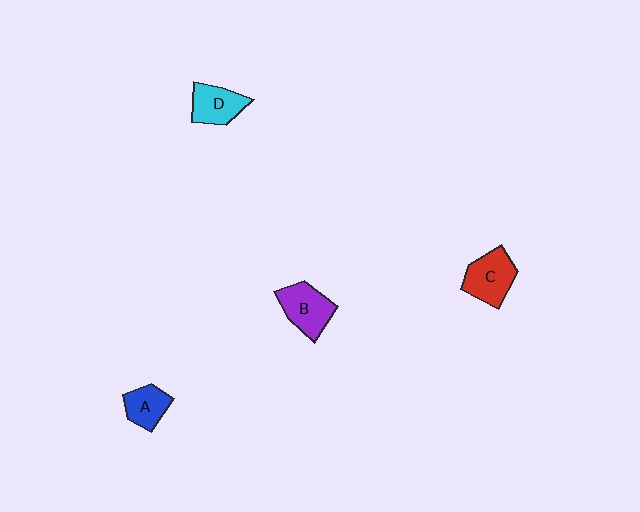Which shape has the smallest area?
Shape A (blue).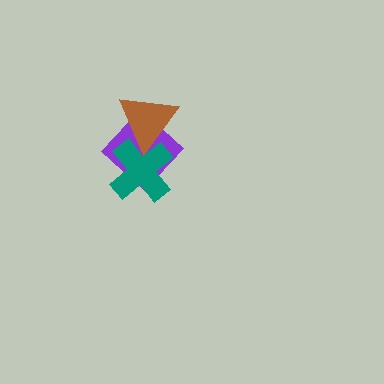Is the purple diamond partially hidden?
Yes, it is partially covered by another shape.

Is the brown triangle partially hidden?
No, no other shape covers it.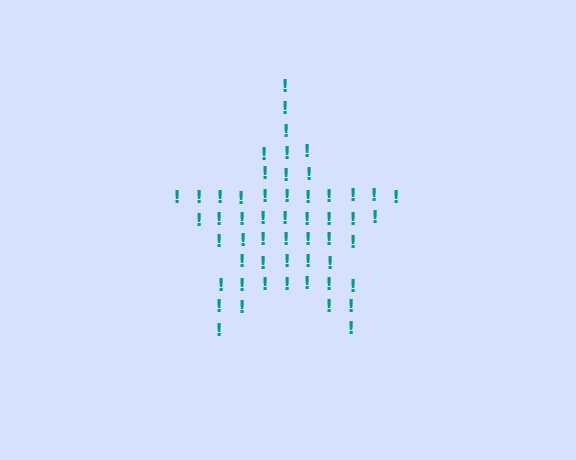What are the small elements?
The small elements are exclamation marks.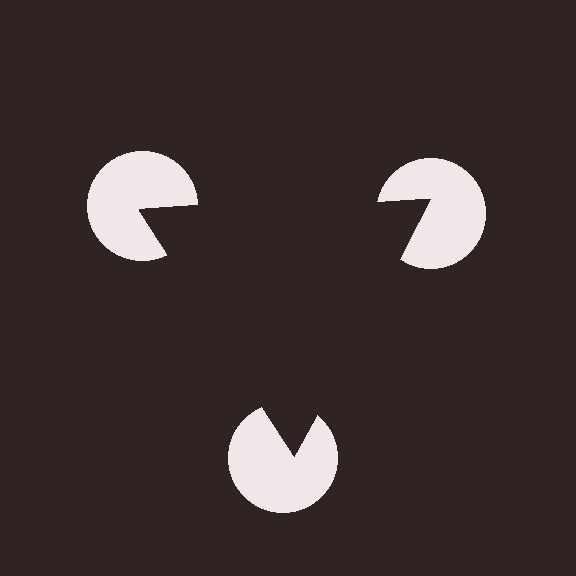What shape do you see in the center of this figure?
An illusory triangle — its edges are inferred from the aligned wedge cuts in the pac-man discs, not physically drawn.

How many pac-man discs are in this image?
There are 3 — one at each vertex of the illusory triangle.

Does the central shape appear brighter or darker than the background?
It typically appears slightly darker than the background, even though no actual brightness change is drawn.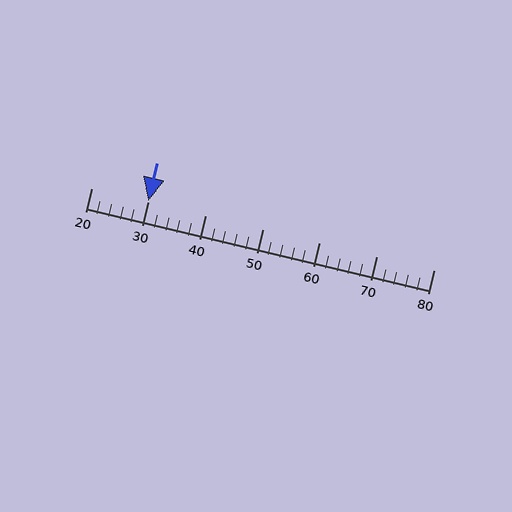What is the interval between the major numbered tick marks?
The major tick marks are spaced 10 units apart.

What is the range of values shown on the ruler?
The ruler shows values from 20 to 80.